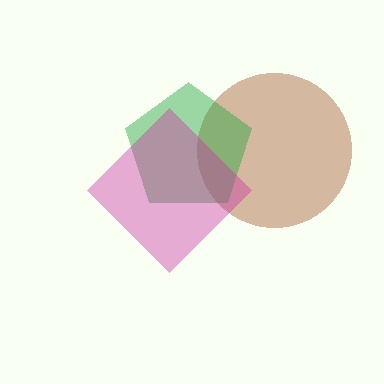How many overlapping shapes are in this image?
There are 3 overlapping shapes in the image.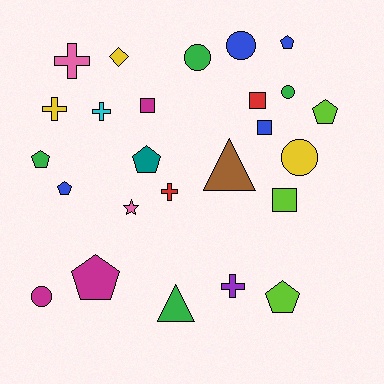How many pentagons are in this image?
There are 7 pentagons.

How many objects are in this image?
There are 25 objects.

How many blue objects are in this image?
There are 4 blue objects.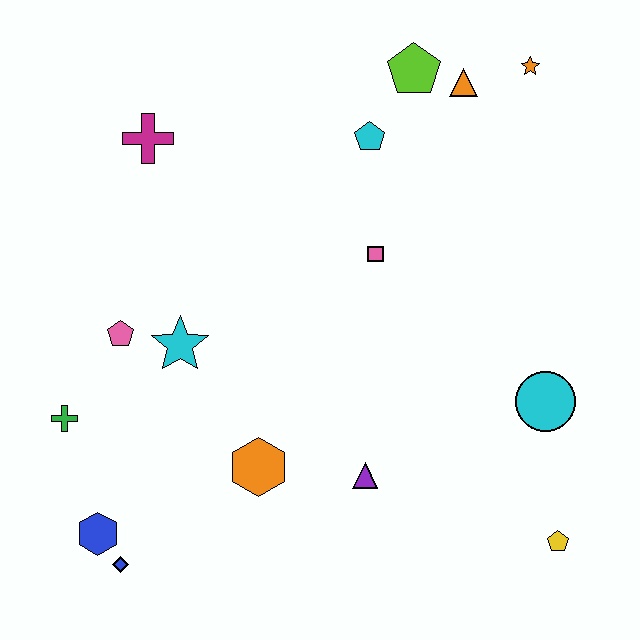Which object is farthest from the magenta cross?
The yellow pentagon is farthest from the magenta cross.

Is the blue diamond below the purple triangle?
Yes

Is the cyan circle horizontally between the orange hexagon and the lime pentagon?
No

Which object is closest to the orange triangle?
The lime pentagon is closest to the orange triangle.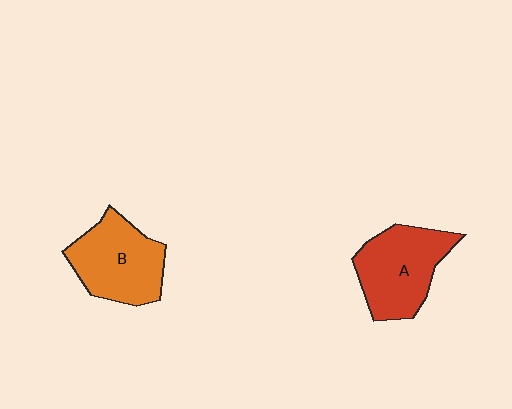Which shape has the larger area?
Shape A (red).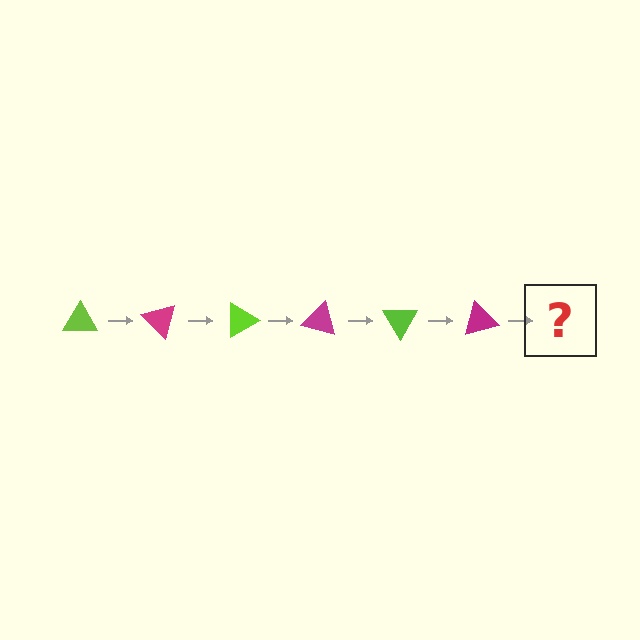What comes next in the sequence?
The next element should be a lime triangle, rotated 270 degrees from the start.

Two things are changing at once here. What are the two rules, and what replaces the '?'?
The two rules are that it rotates 45 degrees each step and the color cycles through lime and magenta. The '?' should be a lime triangle, rotated 270 degrees from the start.